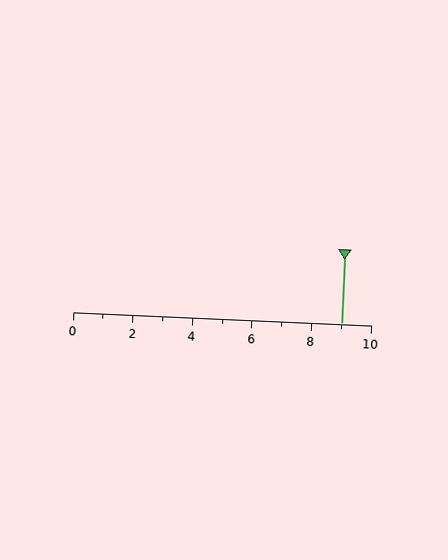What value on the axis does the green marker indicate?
The marker indicates approximately 9.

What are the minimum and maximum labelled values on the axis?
The axis runs from 0 to 10.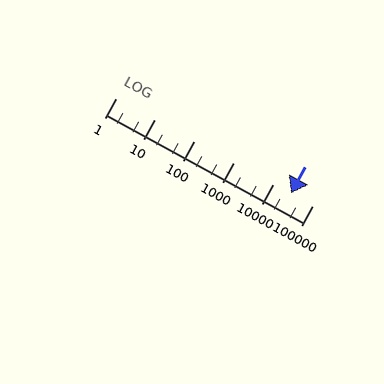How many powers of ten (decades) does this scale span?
The scale spans 5 decades, from 1 to 100000.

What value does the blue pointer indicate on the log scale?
The pointer indicates approximately 29000.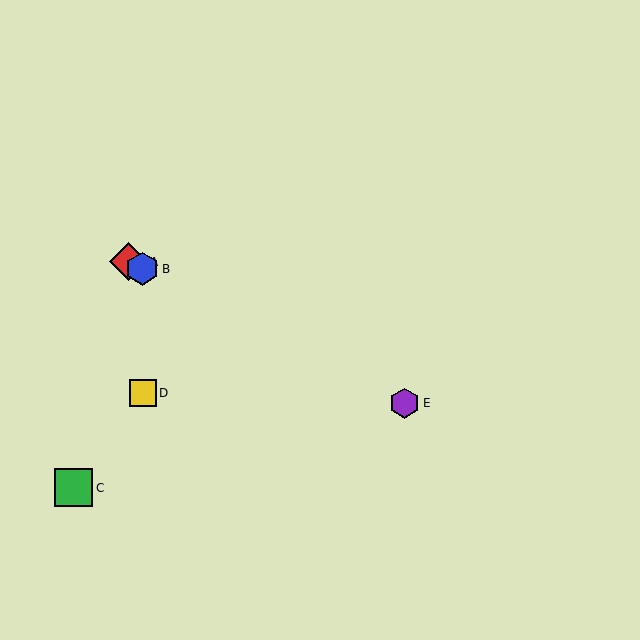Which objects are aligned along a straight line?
Objects A, B, E are aligned along a straight line.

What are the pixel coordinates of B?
Object B is at (142, 269).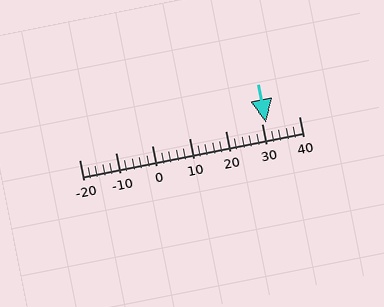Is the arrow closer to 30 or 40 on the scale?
The arrow is closer to 30.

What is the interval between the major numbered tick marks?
The major tick marks are spaced 10 units apart.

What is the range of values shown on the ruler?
The ruler shows values from -20 to 40.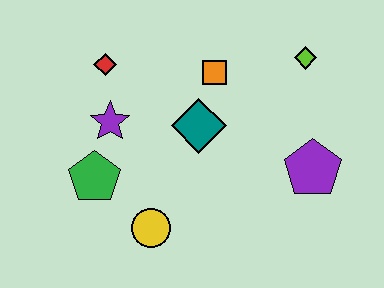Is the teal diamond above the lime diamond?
No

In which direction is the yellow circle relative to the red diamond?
The yellow circle is below the red diamond.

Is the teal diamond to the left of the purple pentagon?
Yes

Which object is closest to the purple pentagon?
The lime diamond is closest to the purple pentagon.